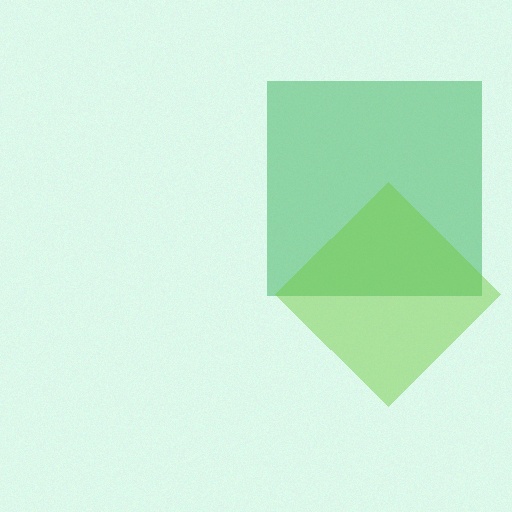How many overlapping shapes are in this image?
There are 2 overlapping shapes in the image.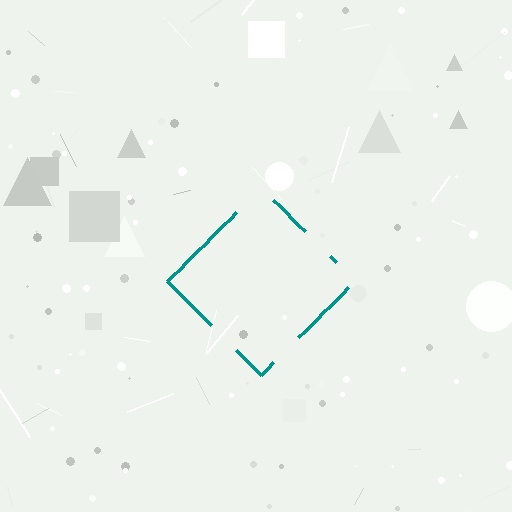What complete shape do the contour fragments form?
The contour fragments form a diamond.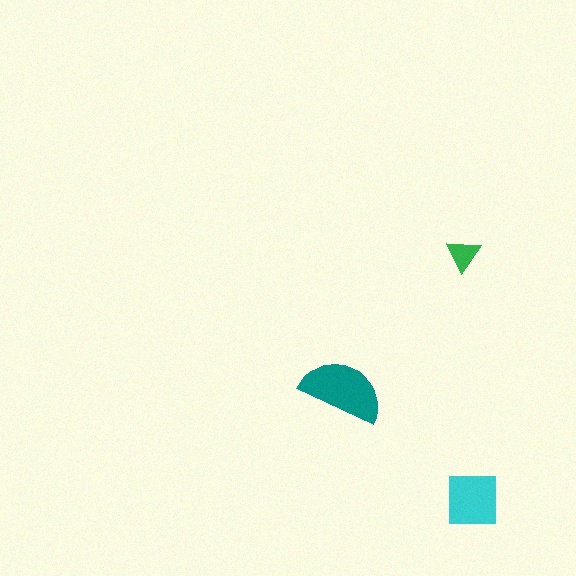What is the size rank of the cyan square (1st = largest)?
2nd.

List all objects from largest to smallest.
The teal semicircle, the cyan square, the green triangle.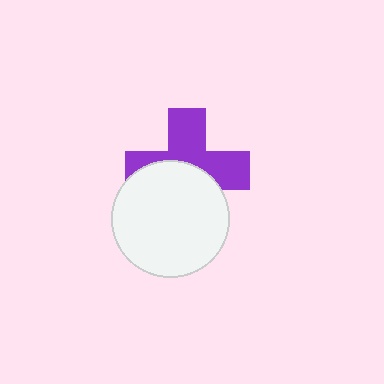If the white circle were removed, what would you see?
You would see the complete purple cross.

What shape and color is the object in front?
The object in front is a white circle.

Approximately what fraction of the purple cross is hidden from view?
Roughly 47% of the purple cross is hidden behind the white circle.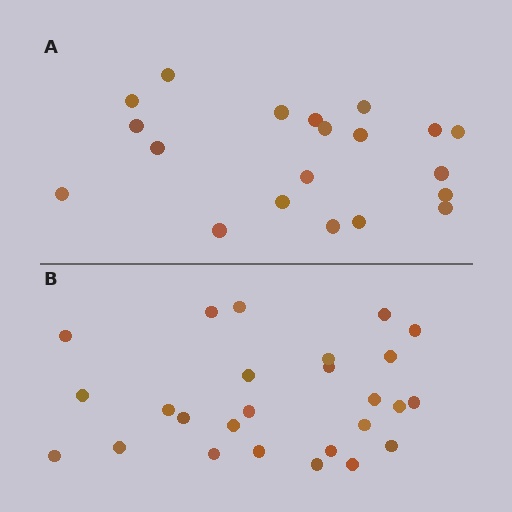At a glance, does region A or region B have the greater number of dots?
Region B (the bottom region) has more dots.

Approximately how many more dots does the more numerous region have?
Region B has about 6 more dots than region A.